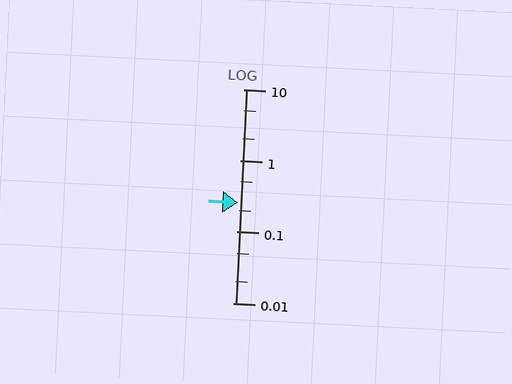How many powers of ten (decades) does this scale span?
The scale spans 3 decades, from 0.01 to 10.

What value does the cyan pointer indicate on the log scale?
The pointer indicates approximately 0.26.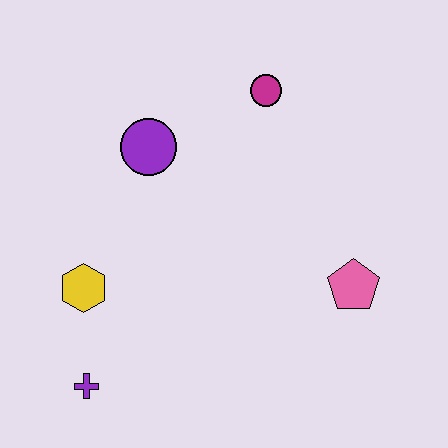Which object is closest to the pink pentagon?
The magenta circle is closest to the pink pentagon.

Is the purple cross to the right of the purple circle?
No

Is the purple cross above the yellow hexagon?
No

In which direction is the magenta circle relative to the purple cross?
The magenta circle is above the purple cross.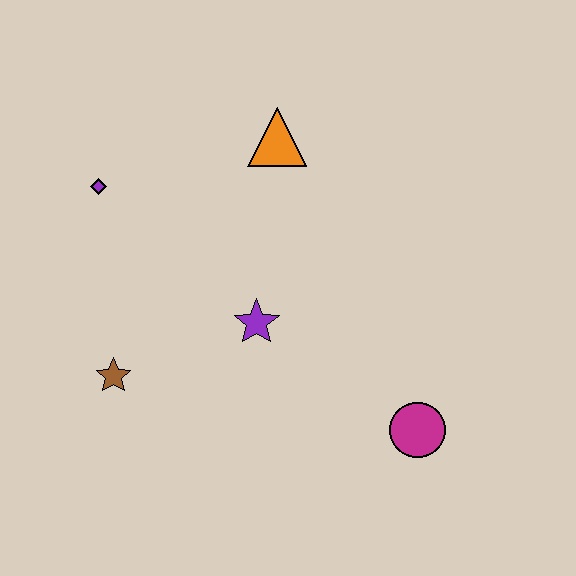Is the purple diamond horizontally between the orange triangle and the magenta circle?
No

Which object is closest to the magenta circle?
The purple star is closest to the magenta circle.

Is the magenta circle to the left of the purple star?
No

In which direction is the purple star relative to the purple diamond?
The purple star is to the right of the purple diamond.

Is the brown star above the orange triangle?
No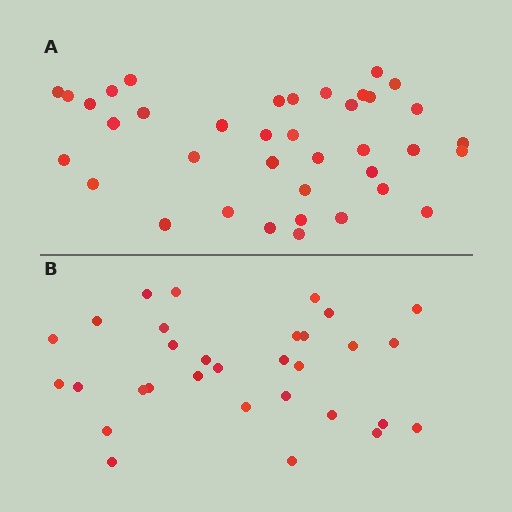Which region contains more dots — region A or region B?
Region A (the top region) has more dots.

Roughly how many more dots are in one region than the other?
Region A has roughly 8 or so more dots than region B.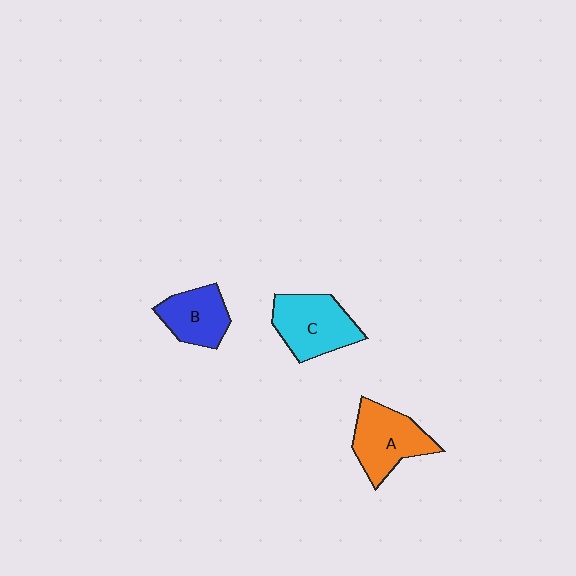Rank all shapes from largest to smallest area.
From largest to smallest: C (cyan), A (orange), B (blue).